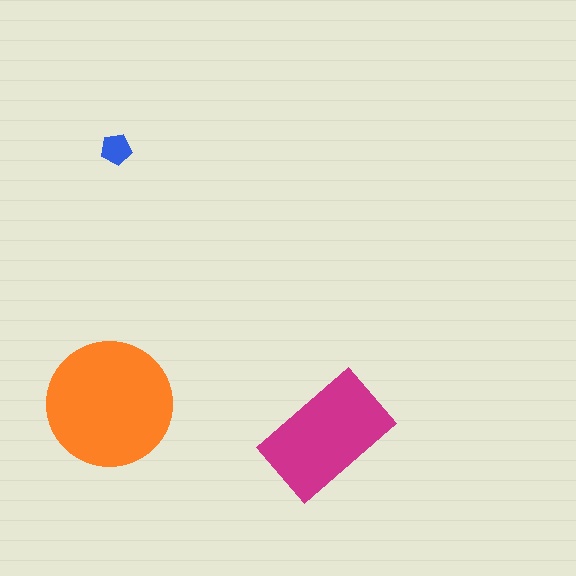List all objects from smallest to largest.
The blue pentagon, the magenta rectangle, the orange circle.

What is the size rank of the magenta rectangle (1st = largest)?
2nd.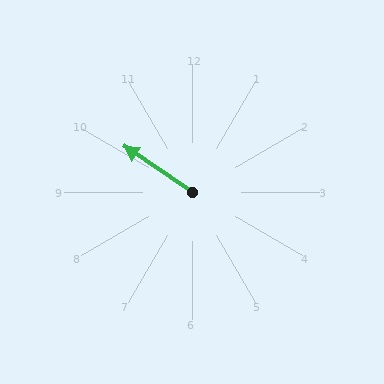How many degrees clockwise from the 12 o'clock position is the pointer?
Approximately 304 degrees.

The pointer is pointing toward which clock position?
Roughly 10 o'clock.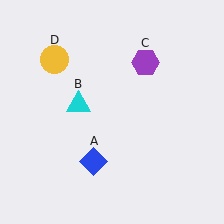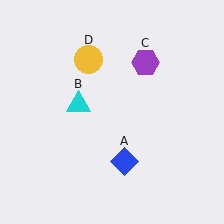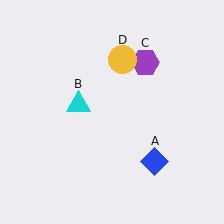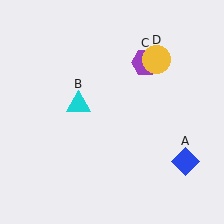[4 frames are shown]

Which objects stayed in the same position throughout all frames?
Cyan triangle (object B) and purple hexagon (object C) remained stationary.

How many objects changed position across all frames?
2 objects changed position: blue diamond (object A), yellow circle (object D).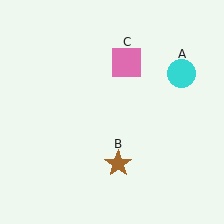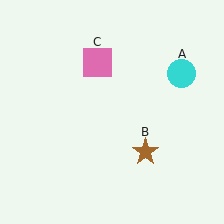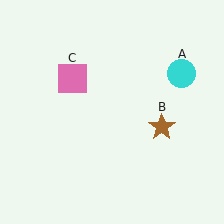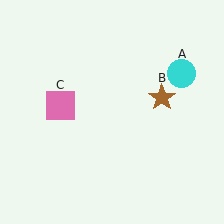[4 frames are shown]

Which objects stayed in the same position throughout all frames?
Cyan circle (object A) remained stationary.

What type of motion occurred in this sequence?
The brown star (object B), pink square (object C) rotated counterclockwise around the center of the scene.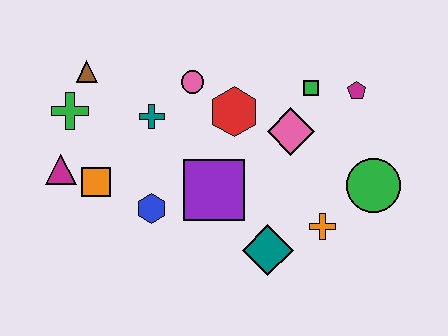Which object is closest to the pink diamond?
The green square is closest to the pink diamond.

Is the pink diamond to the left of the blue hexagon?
No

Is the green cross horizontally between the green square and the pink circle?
No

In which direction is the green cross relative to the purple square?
The green cross is to the left of the purple square.